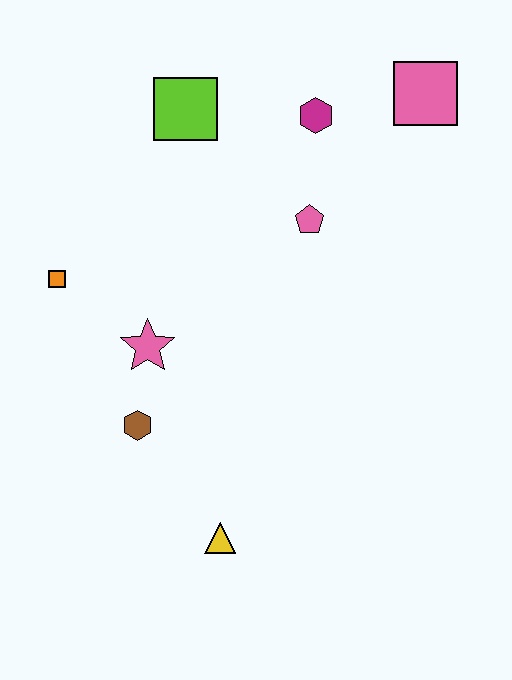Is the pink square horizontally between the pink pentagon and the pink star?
No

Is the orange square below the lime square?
Yes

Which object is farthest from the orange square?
The pink square is farthest from the orange square.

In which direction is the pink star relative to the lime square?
The pink star is below the lime square.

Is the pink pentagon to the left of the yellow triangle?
No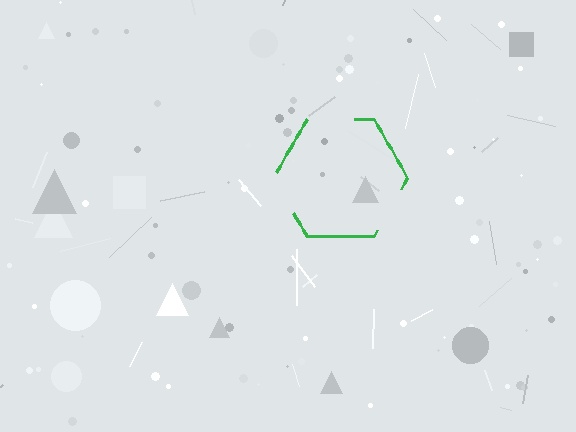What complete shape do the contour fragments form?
The contour fragments form a hexagon.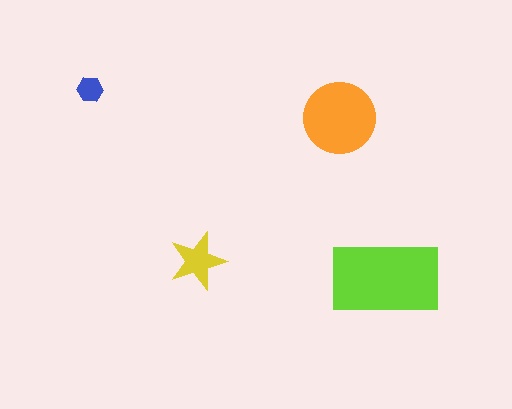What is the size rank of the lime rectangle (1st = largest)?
1st.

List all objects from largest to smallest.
The lime rectangle, the orange circle, the yellow star, the blue hexagon.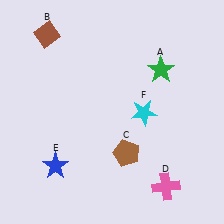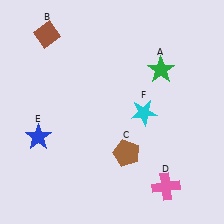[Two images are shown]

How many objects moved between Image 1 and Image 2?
1 object moved between the two images.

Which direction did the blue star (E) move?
The blue star (E) moved up.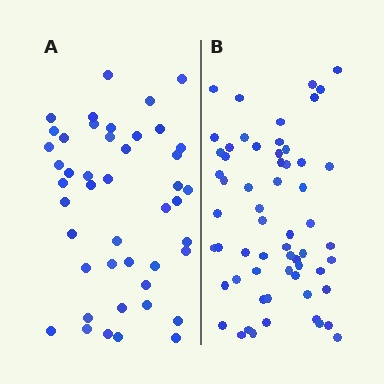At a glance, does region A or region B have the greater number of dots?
Region B (the right region) has more dots.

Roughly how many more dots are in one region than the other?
Region B has approximately 15 more dots than region A.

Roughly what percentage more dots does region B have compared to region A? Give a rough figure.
About 35% more.